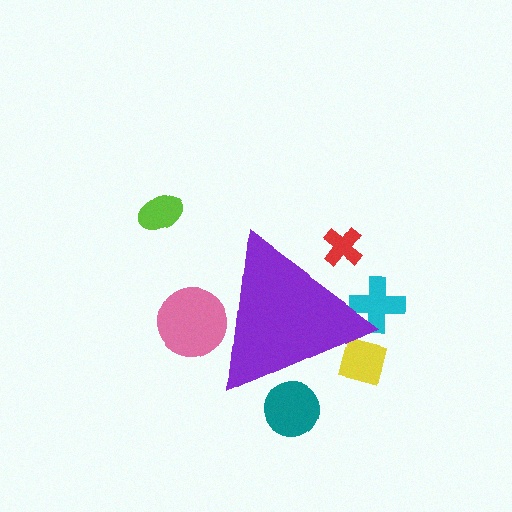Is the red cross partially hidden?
Yes, the red cross is partially hidden behind the purple triangle.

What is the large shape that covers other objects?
A purple triangle.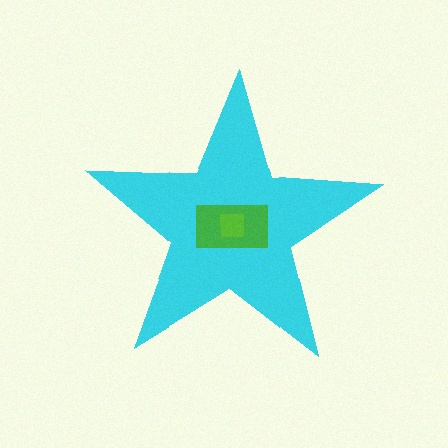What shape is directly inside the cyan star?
The green rectangle.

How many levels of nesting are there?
3.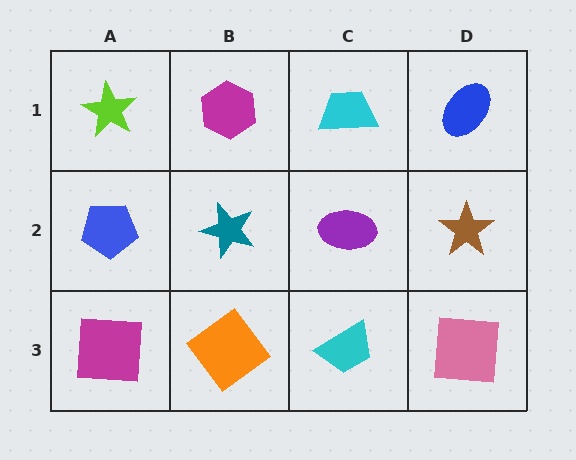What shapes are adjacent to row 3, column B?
A teal star (row 2, column B), a magenta square (row 3, column A), a cyan trapezoid (row 3, column C).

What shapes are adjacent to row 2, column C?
A cyan trapezoid (row 1, column C), a cyan trapezoid (row 3, column C), a teal star (row 2, column B), a brown star (row 2, column D).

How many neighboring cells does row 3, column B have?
3.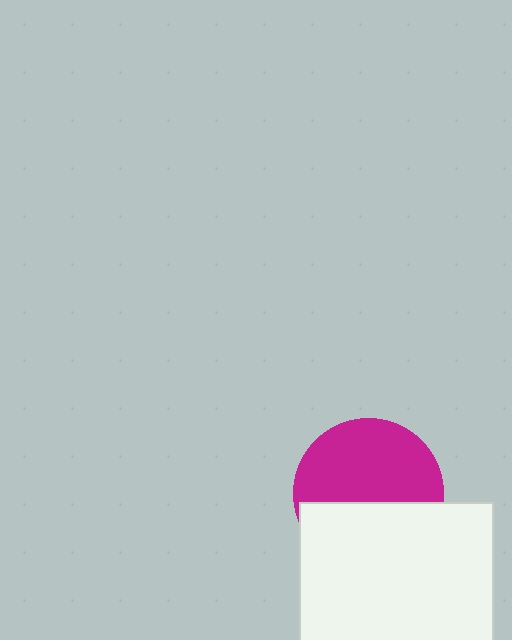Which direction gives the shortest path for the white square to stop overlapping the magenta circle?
Moving down gives the shortest separation.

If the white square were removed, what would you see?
You would see the complete magenta circle.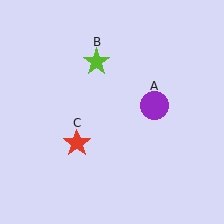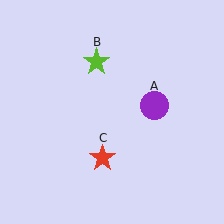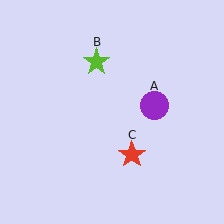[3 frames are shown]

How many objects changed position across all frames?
1 object changed position: red star (object C).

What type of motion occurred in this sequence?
The red star (object C) rotated counterclockwise around the center of the scene.